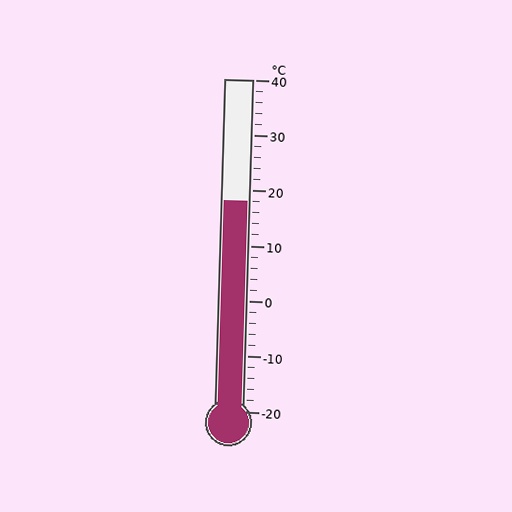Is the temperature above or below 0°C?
The temperature is above 0°C.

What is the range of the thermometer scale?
The thermometer scale ranges from -20°C to 40°C.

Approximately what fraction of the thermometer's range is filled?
The thermometer is filled to approximately 65% of its range.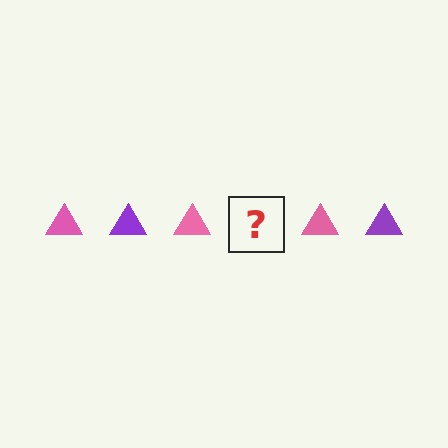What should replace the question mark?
The question mark should be replaced with a purple triangle.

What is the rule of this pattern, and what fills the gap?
The rule is that the pattern cycles through pink, purple triangles. The gap should be filled with a purple triangle.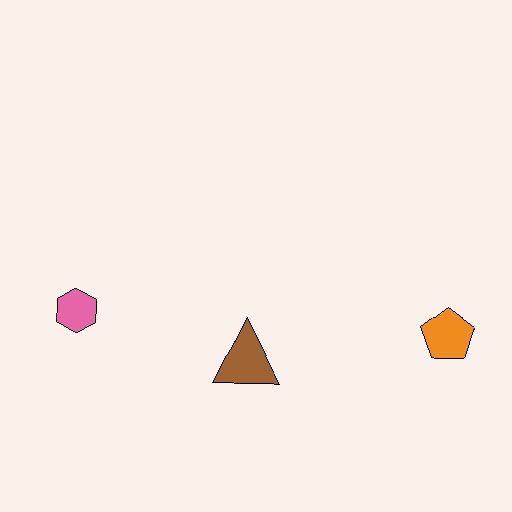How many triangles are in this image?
There is 1 triangle.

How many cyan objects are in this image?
There are no cyan objects.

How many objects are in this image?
There are 3 objects.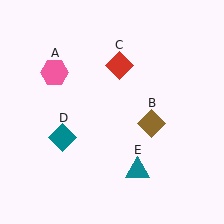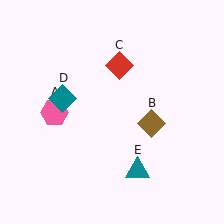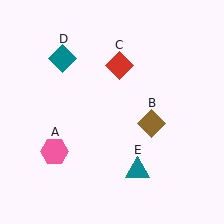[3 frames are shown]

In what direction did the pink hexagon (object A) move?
The pink hexagon (object A) moved down.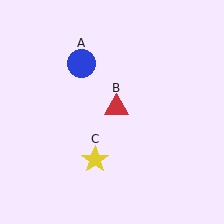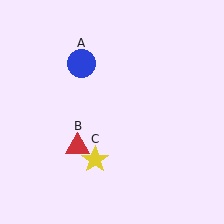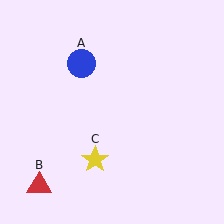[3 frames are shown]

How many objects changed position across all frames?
1 object changed position: red triangle (object B).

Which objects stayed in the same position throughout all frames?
Blue circle (object A) and yellow star (object C) remained stationary.